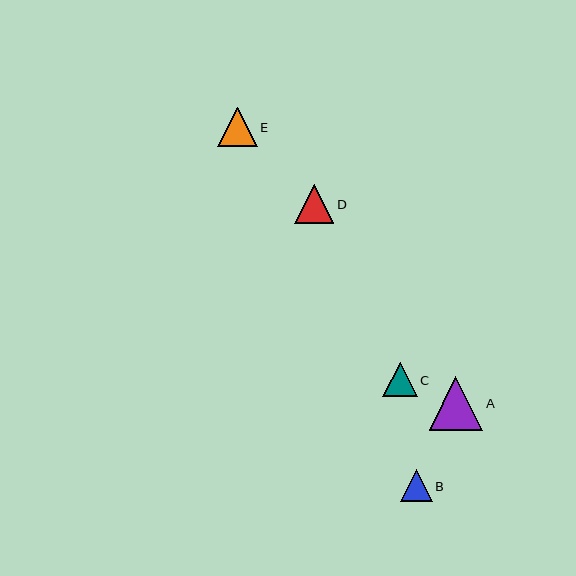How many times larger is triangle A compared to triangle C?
Triangle A is approximately 1.5 times the size of triangle C.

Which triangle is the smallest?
Triangle B is the smallest with a size of approximately 32 pixels.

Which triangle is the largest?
Triangle A is the largest with a size of approximately 53 pixels.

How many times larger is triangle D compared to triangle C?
Triangle D is approximately 1.1 times the size of triangle C.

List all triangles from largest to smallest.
From largest to smallest: A, E, D, C, B.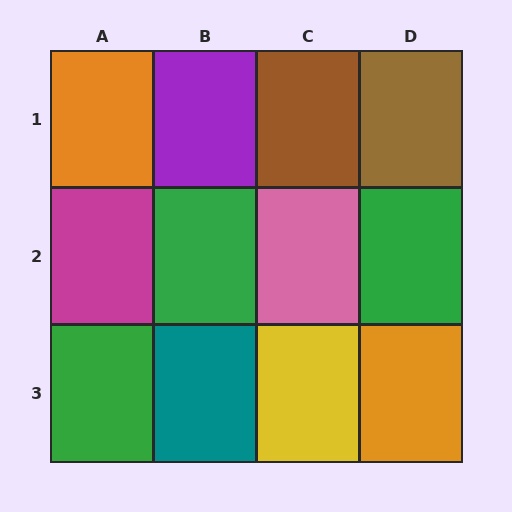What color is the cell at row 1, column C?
Brown.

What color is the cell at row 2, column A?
Magenta.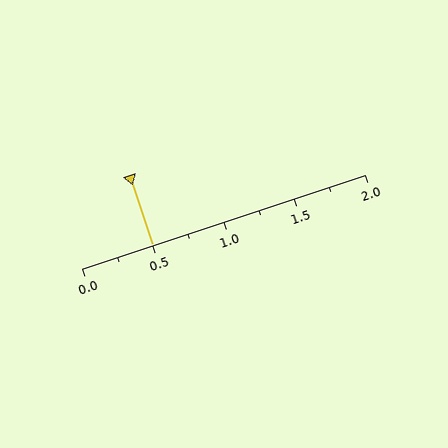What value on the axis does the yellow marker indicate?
The marker indicates approximately 0.5.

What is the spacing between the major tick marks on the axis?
The major ticks are spaced 0.5 apart.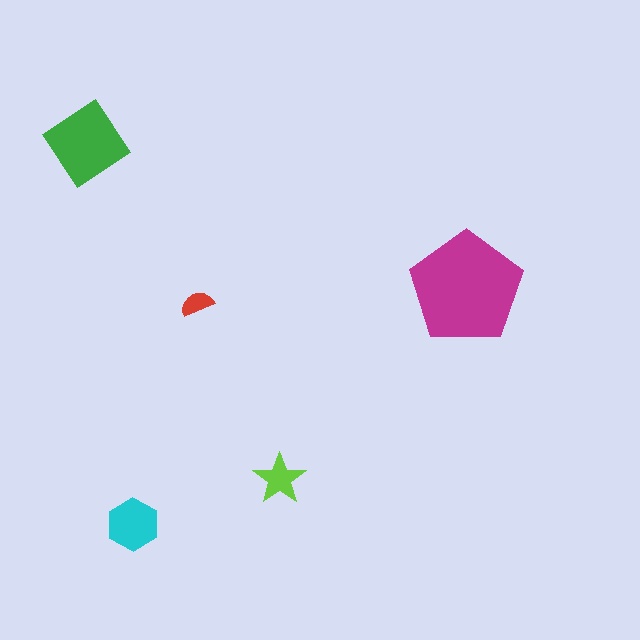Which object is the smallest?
The red semicircle.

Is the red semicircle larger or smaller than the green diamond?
Smaller.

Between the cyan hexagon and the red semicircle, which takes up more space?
The cyan hexagon.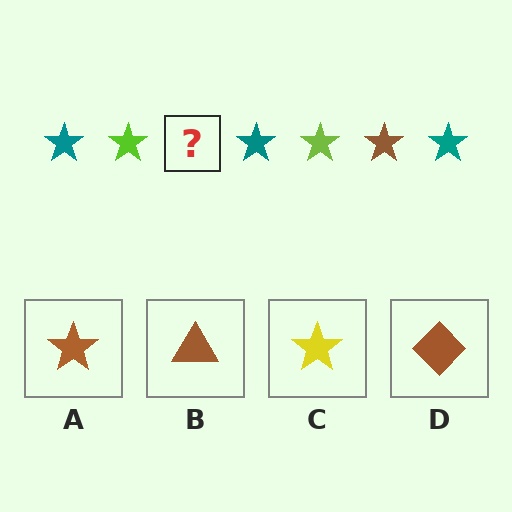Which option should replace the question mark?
Option A.